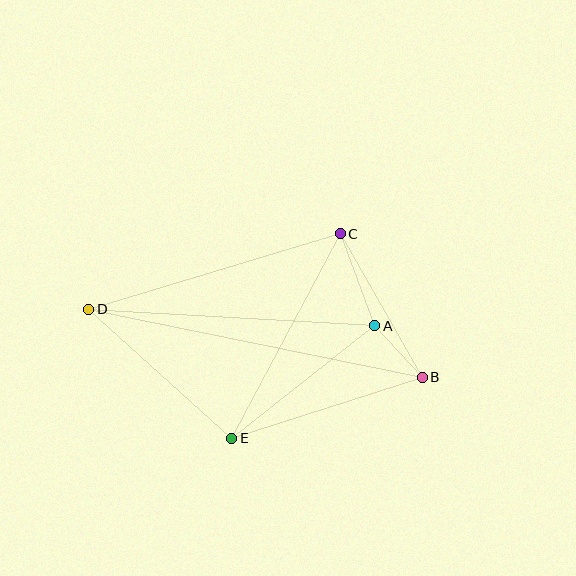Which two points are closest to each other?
Points A and B are closest to each other.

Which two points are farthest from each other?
Points B and D are farthest from each other.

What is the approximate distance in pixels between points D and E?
The distance between D and E is approximately 193 pixels.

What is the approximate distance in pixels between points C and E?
The distance between C and E is approximately 232 pixels.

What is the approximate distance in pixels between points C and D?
The distance between C and D is approximately 263 pixels.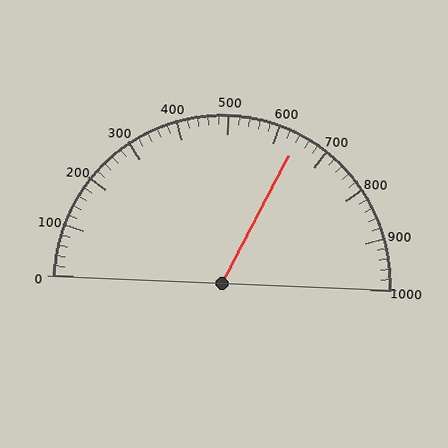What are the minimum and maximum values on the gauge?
The gauge ranges from 0 to 1000.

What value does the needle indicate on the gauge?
The needle indicates approximately 640.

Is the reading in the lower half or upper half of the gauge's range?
The reading is in the upper half of the range (0 to 1000).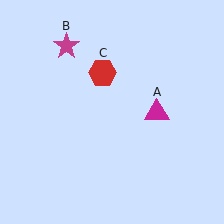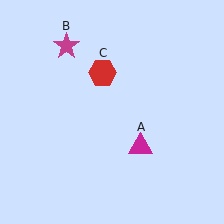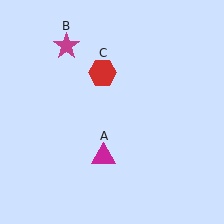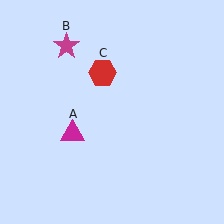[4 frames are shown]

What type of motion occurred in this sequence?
The magenta triangle (object A) rotated clockwise around the center of the scene.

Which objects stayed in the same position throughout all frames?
Magenta star (object B) and red hexagon (object C) remained stationary.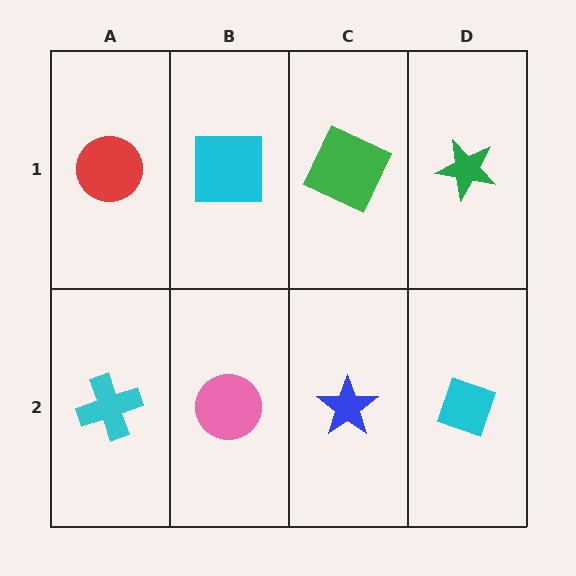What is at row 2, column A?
A cyan cross.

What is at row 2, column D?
A cyan diamond.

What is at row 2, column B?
A pink circle.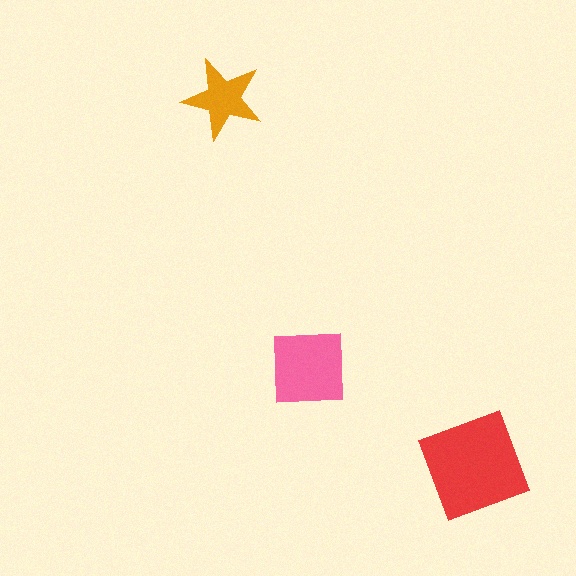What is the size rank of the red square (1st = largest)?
1st.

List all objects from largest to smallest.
The red square, the pink square, the orange star.